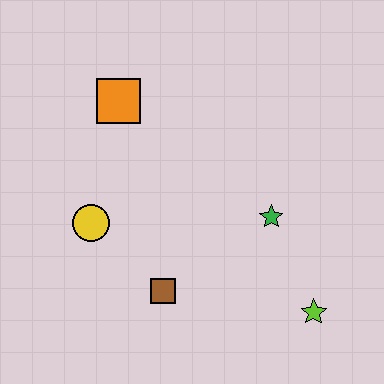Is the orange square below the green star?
No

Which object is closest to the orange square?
The yellow circle is closest to the orange square.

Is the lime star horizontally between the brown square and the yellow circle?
No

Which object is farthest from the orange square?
The lime star is farthest from the orange square.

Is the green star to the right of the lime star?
No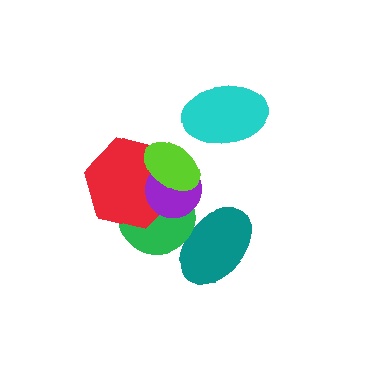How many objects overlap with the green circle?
4 objects overlap with the green circle.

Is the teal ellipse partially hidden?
Yes, it is partially covered by another shape.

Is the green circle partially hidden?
Yes, it is partially covered by another shape.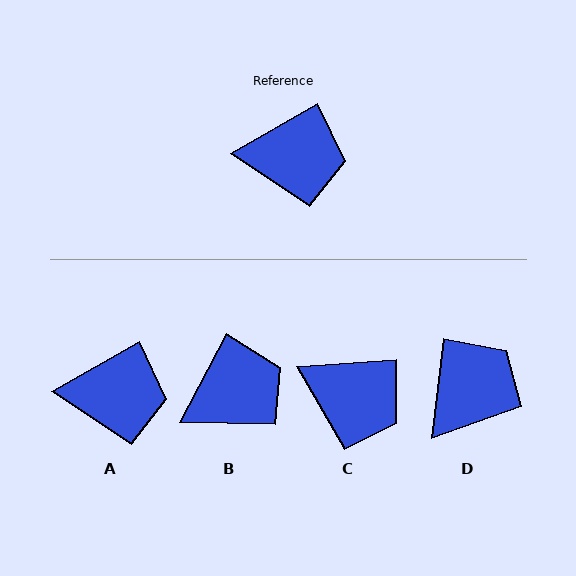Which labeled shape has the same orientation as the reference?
A.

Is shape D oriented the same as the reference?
No, it is off by about 53 degrees.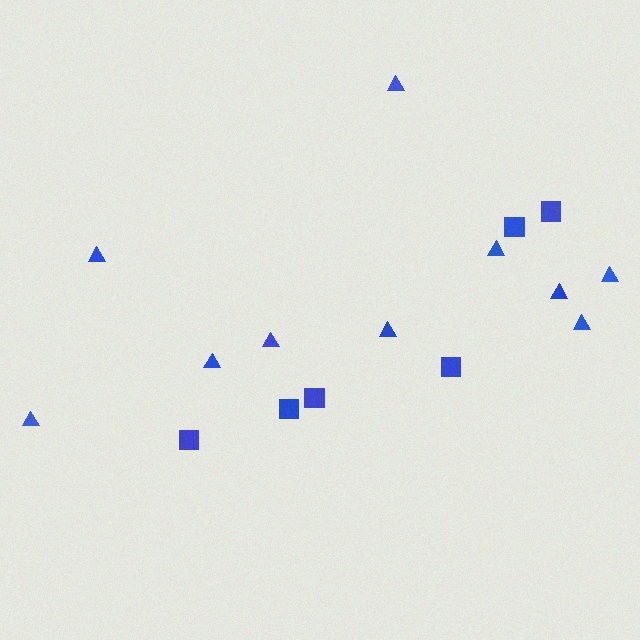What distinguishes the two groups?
There are 2 groups: one group of triangles (10) and one group of squares (6).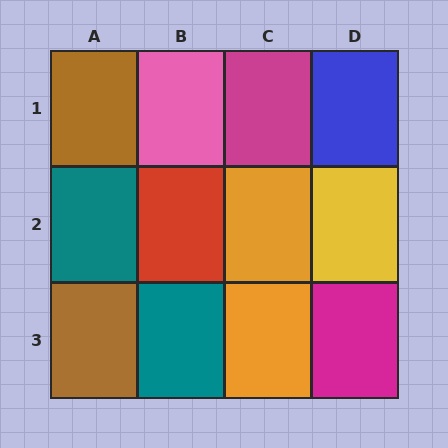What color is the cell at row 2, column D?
Yellow.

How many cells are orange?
2 cells are orange.